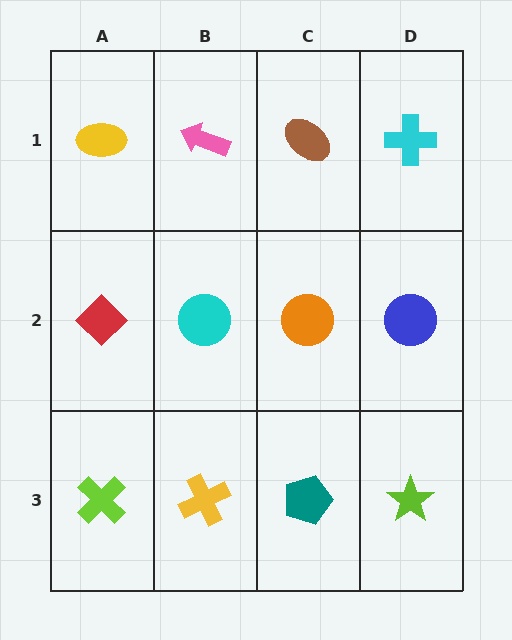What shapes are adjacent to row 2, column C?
A brown ellipse (row 1, column C), a teal pentagon (row 3, column C), a cyan circle (row 2, column B), a blue circle (row 2, column D).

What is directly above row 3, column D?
A blue circle.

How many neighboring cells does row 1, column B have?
3.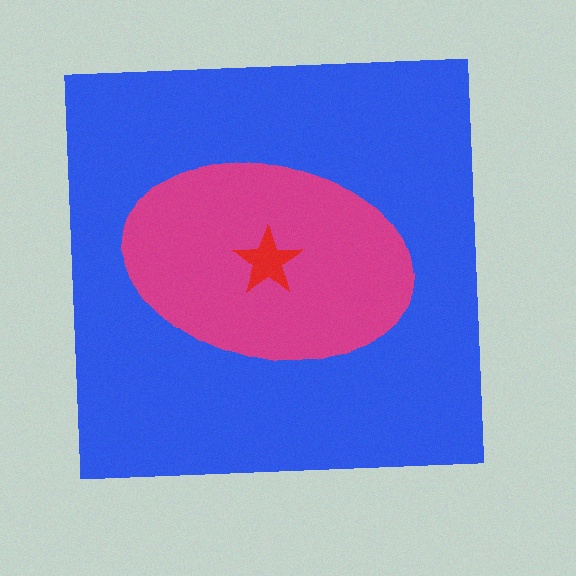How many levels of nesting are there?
3.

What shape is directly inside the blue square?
The magenta ellipse.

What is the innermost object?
The red star.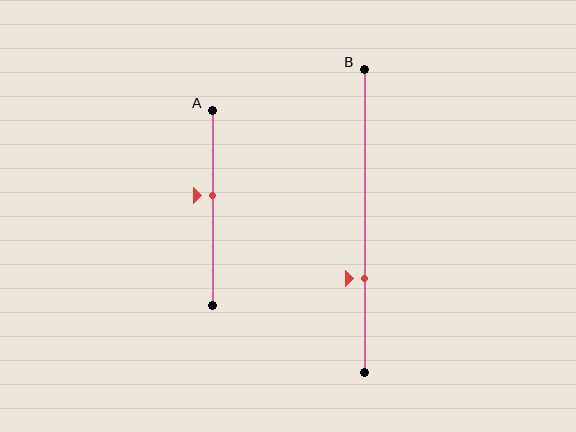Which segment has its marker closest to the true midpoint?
Segment A has its marker closest to the true midpoint.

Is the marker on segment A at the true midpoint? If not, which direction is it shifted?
No, the marker on segment A is shifted upward by about 7% of the segment length.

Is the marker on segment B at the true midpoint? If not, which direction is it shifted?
No, the marker on segment B is shifted downward by about 19% of the segment length.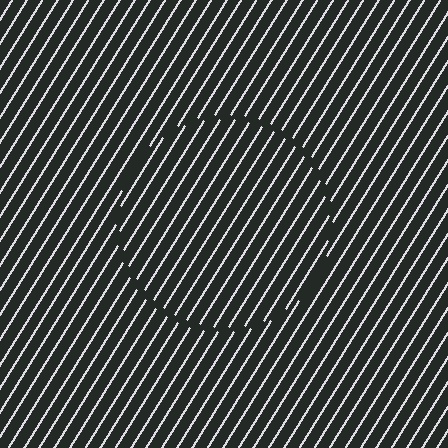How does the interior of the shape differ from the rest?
The interior of the shape contains the same grating, shifted by half a period — the contour is defined by the phase discontinuity where line-ends from the inner and outer gratings abut.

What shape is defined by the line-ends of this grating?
An illusory circle. The interior of the shape contains the same grating, shifted by half a period — the contour is defined by the phase discontinuity where line-ends from the inner and outer gratings abut.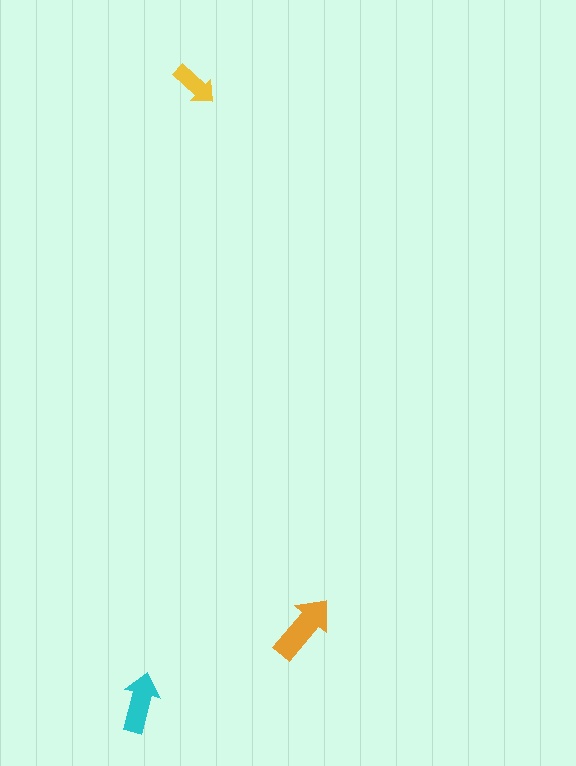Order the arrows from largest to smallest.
the orange one, the cyan one, the yellow one.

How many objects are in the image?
There are 3 objects in the image.